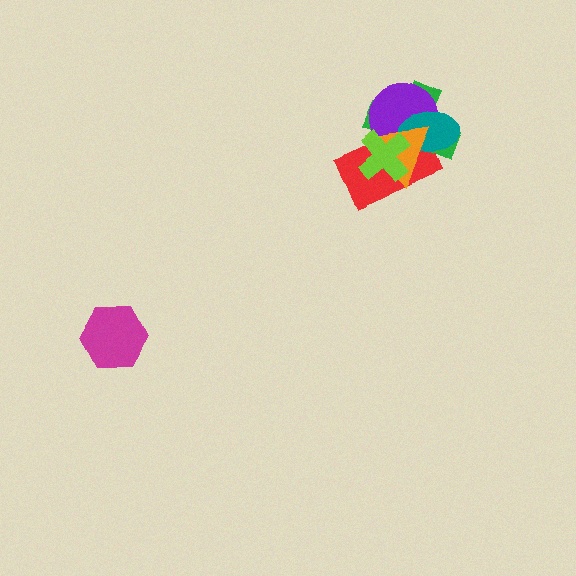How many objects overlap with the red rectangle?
5 objects overlap with the red rectangle.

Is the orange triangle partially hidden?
Yes, it is partially covered by another shape.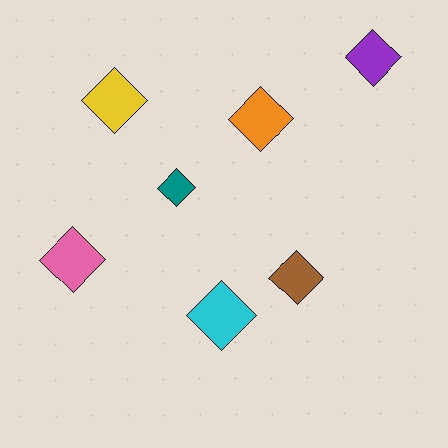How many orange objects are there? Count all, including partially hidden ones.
There is 1 orange object.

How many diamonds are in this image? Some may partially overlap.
There are 7 diamonds.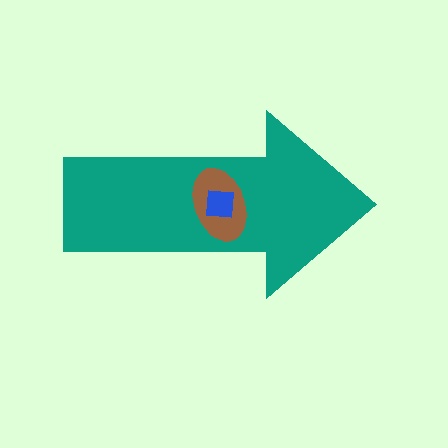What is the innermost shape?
The blue square.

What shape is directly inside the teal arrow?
The brown ellipse.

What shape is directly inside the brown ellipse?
The blue square.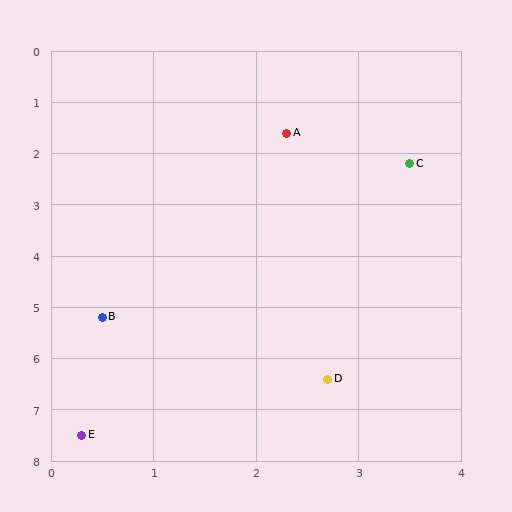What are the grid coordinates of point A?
Point A is at approximately (2.3, 1.6).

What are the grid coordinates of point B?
Point B is at approximately (0.5, 5.2).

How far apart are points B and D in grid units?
Points B and D are about 2.5 grid units apart.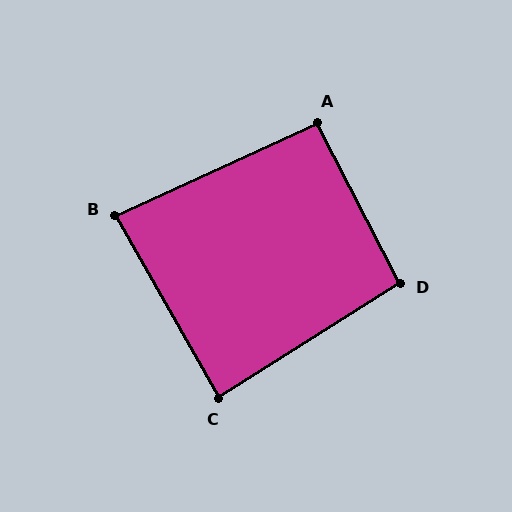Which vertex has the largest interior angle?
D, at approximately 95 degrees.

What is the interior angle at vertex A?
Approximately 92 degrees (approximately right).